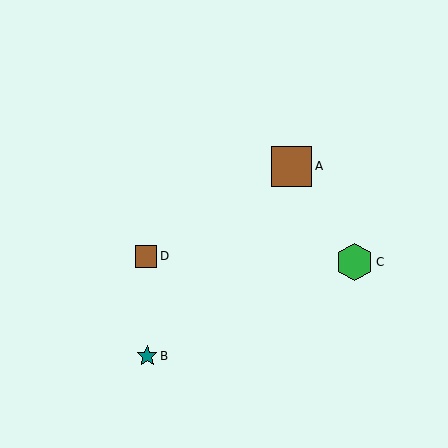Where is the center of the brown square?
The center of the brown square is at (146, 256).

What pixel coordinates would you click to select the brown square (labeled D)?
Click at (146, 256) to select the brown square D.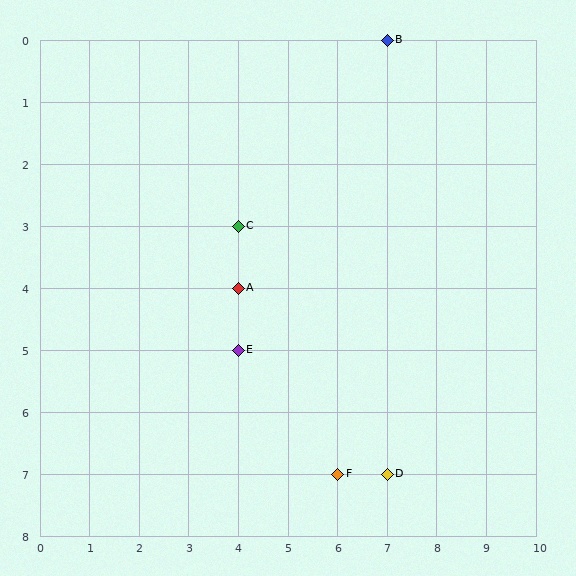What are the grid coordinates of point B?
Point B is at grid coordinates (7, 0).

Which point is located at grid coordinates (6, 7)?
Point F is at (6, 7).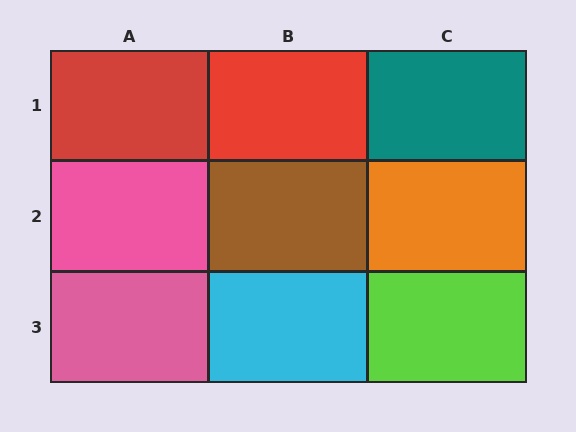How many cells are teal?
1 cell is teal.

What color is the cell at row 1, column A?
Red.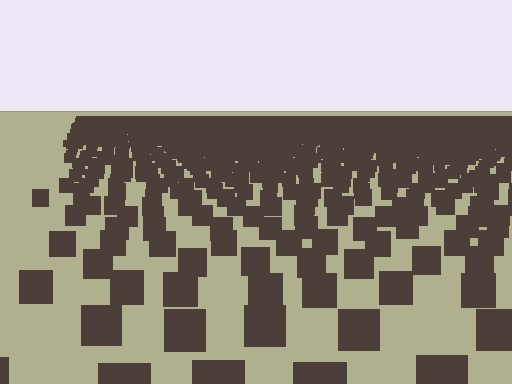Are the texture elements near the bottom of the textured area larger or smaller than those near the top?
Larger. Near the bottom, elements are closer to the viewer and appear at a bigger on-screen size.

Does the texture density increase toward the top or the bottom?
Density increases toward the top.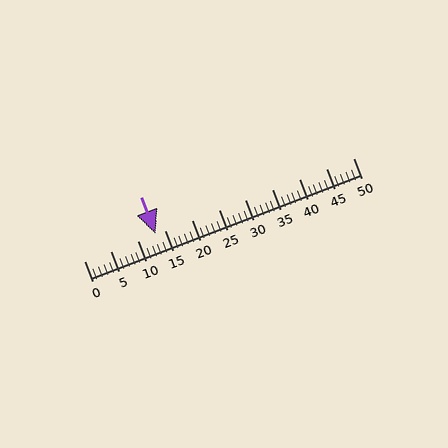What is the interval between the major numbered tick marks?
The major tick marks are spaced 5 units apart.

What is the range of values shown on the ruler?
The ruler shows values from 0 to 50.